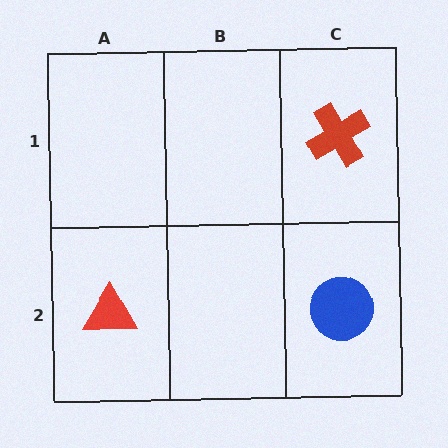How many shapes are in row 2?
2 shapes.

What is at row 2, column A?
A red triangle.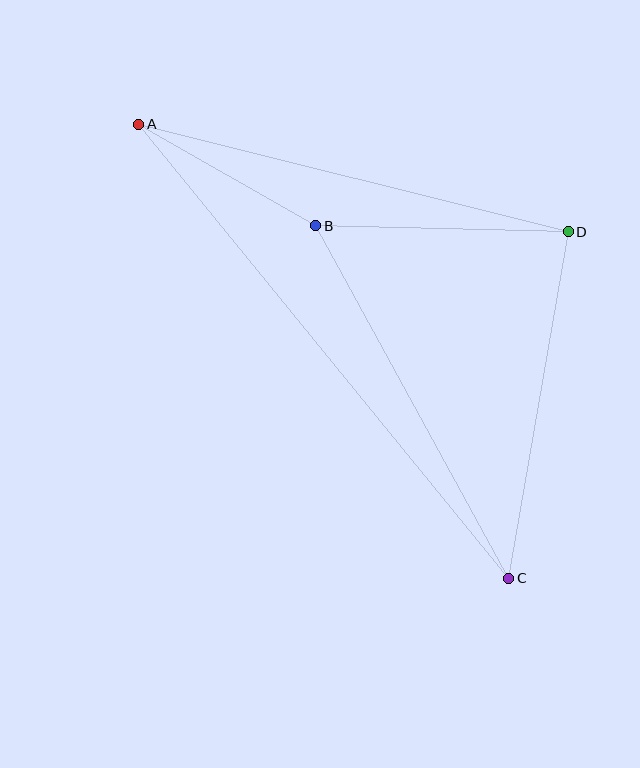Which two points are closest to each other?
Points A and B are closest to each other.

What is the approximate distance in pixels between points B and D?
The distance between B and D is approximately 252 pixels.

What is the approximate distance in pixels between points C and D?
The distance between C and D is approximately 352 pixels.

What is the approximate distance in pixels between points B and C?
The distance between B and C is approximately 402 pixels.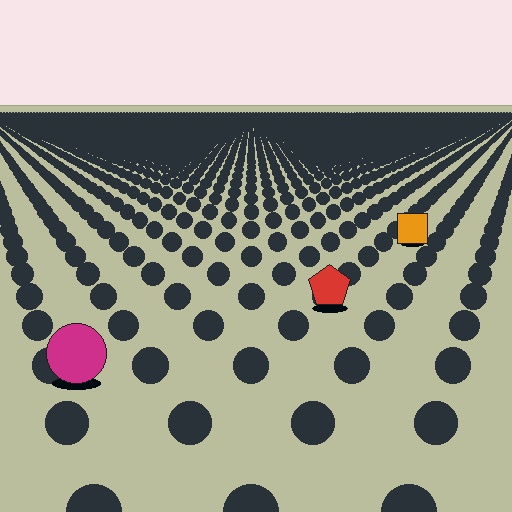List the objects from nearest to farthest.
From nearest to farthest: the magenta circle, the red pentagon, the orange square.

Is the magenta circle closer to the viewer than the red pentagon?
Yes. The magenta circle is closer — you can tell from the texture gradient: the ground texture is coarser near it.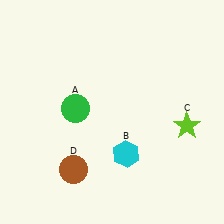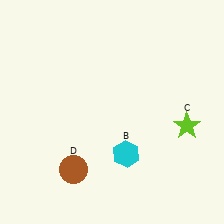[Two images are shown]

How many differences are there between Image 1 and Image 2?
There is 1 difference between the two images.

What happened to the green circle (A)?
The green circle (A) was removed in Image 2. It was in the top-left area of Image 1.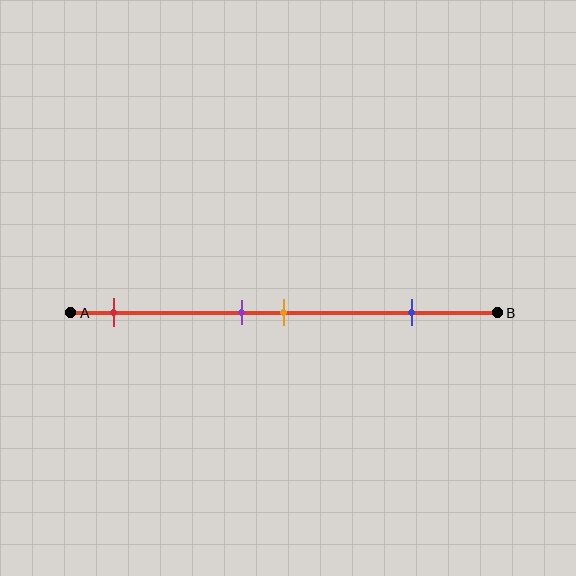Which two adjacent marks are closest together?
The purple and orange marks are the closest adjacent pair.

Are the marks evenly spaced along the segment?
No, the marks are not evenly spaced.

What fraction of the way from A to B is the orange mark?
The orange mark is approximately 50% (0.5) of the way from A to B.